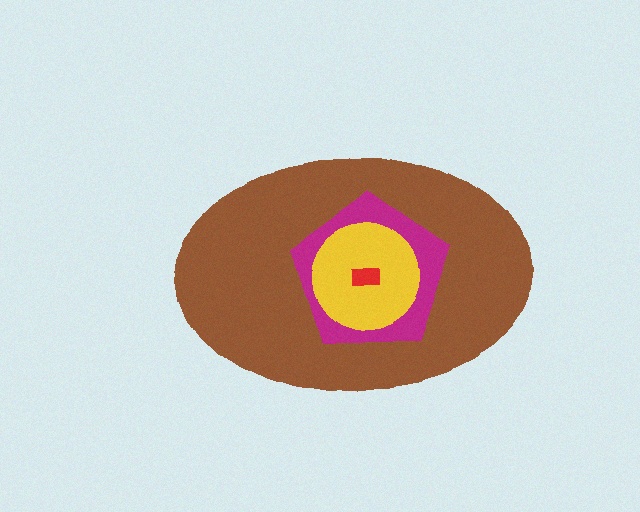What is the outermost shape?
The brown ellipse.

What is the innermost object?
The red rectangle.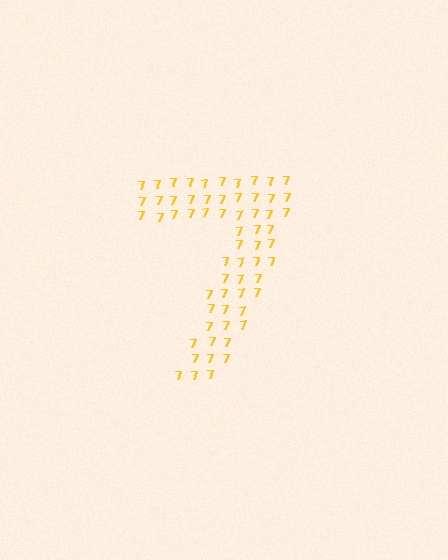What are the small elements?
The small elements are digit 7's.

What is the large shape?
The large shape is the digit 7.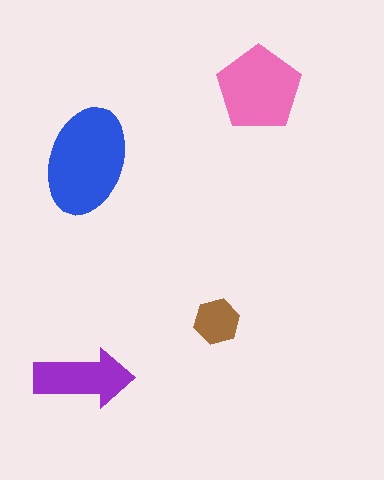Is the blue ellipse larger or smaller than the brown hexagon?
Larger.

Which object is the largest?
The blue ellipse.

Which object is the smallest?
The brown hexagon.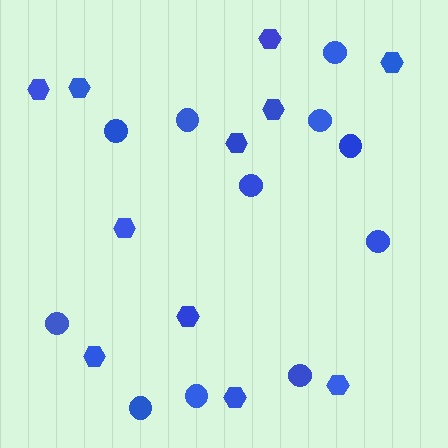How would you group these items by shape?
There are 2 groups: one group of hexagons (11) and one group of circles (11).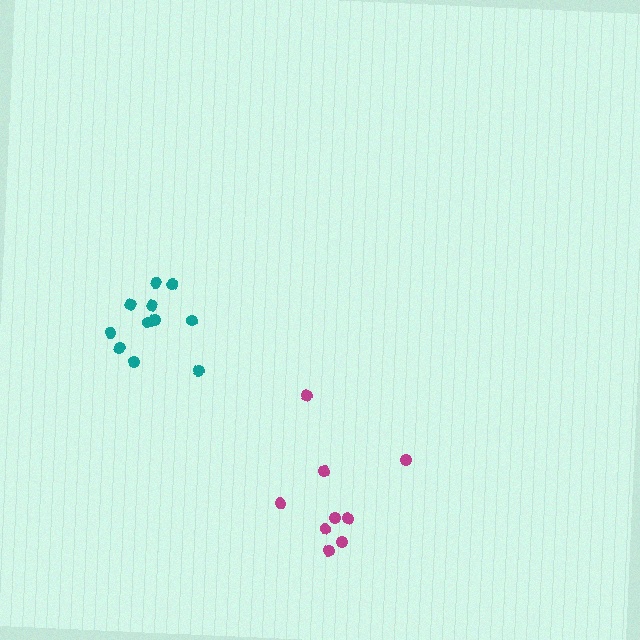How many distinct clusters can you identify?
There are 2 distinct clusters.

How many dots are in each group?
Group 1: 11 dots, Group 2: 9 dots (20 total).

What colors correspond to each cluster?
The clusters are colored: teal, magenta.